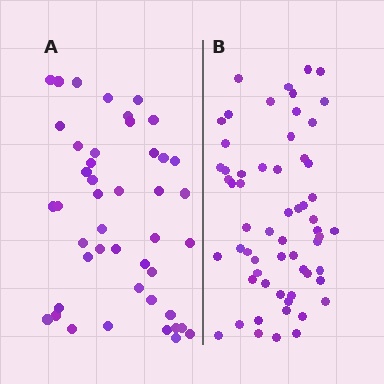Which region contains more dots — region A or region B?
Region B (the right region) has more dots.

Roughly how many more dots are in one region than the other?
Region B has approximately 15 more dots than region A.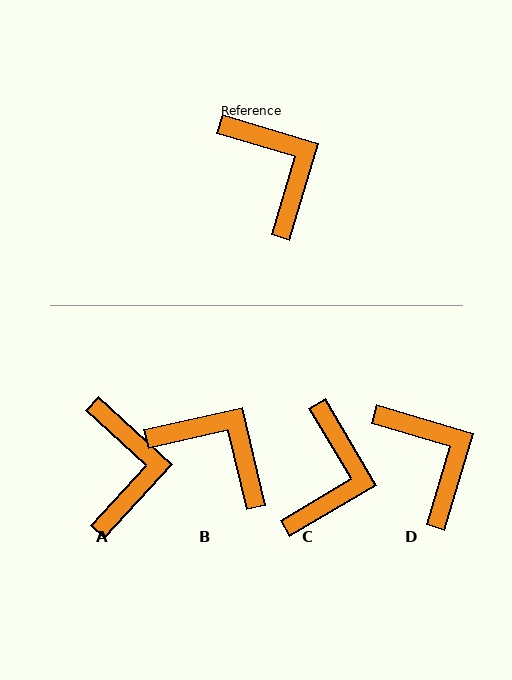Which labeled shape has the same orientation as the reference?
D.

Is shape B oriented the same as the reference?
No, it is off by about 30 degrees.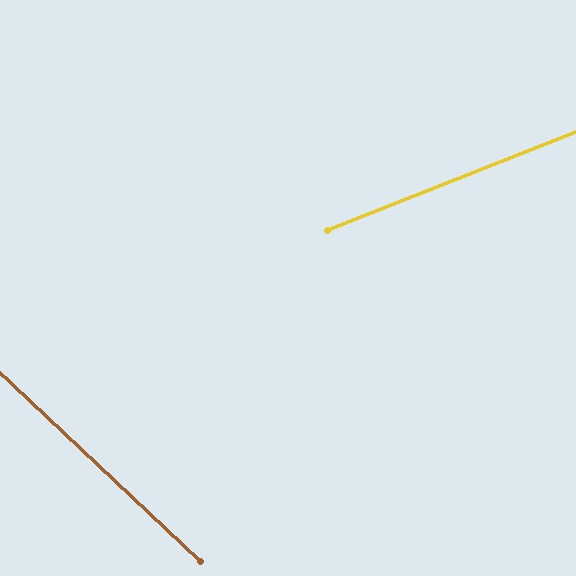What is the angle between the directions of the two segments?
Approximately 65 degrees.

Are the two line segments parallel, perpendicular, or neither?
Neither parallel nor perpendicular — they differ by about 65°.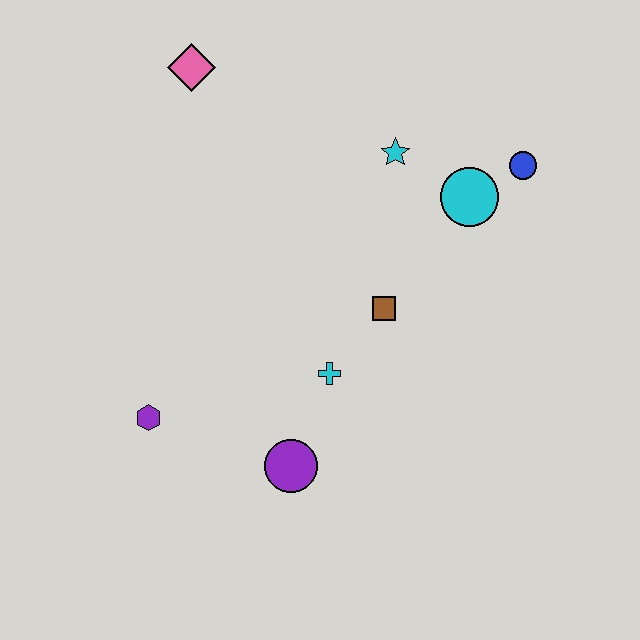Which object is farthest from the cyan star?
The purple hexagon is farthest from the cyan star.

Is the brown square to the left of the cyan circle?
Yes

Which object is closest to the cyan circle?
The blue circle is closest to the cyan circle.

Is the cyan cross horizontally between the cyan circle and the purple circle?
Yes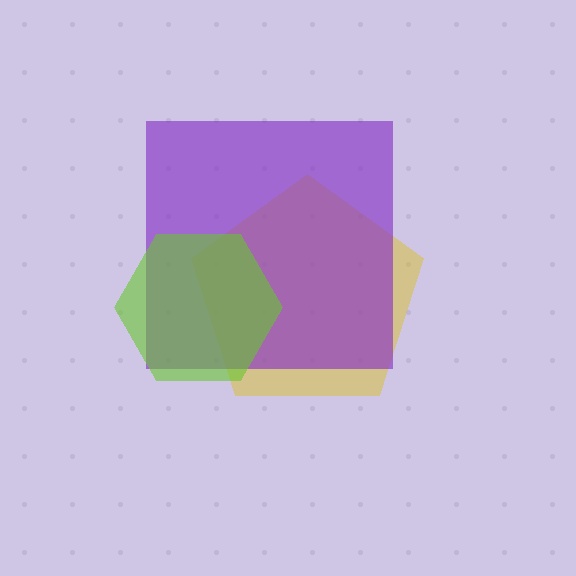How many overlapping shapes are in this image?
There are 3 overlapping shapes in the image.